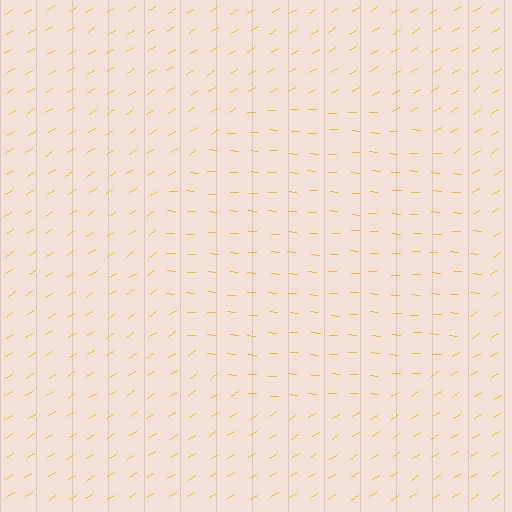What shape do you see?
I see a circle.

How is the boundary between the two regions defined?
The boundary is defined purely by a change in line orientation (approximately 36 degrees difference). All lines are the same color and thickness.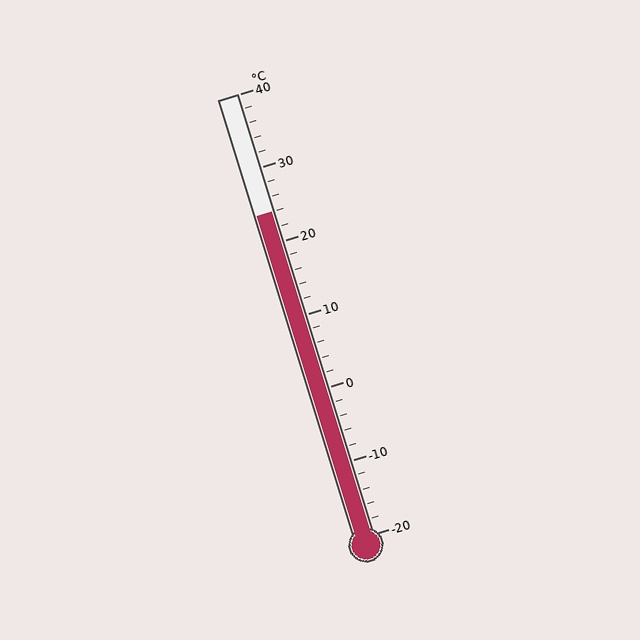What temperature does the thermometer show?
The thermometer shows approximately 24°C.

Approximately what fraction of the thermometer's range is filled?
The thermometer is filled to approximately 75% of its range.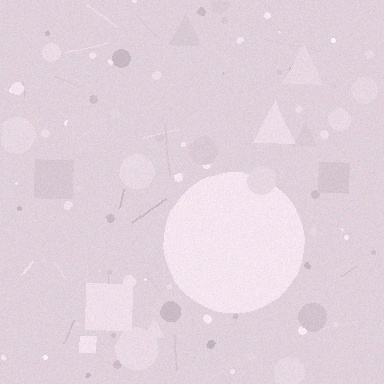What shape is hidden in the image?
A circle is hidden in the image.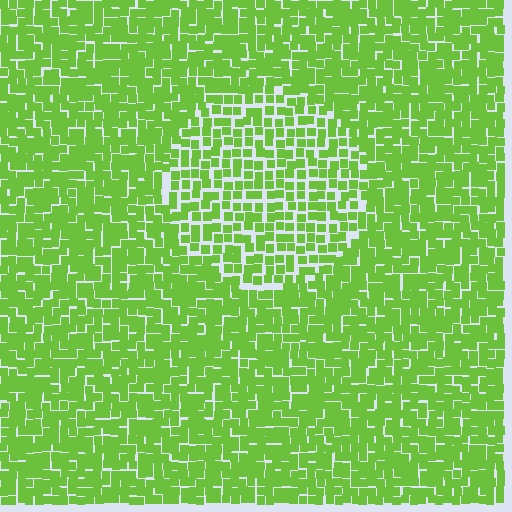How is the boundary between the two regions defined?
The boundary is defined by a change in element density (approximately 1.5x ratio). All elements are the same color, size, and shape.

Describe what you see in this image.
The image contains small lime elements arranged at two different densities. A circle-shaped region is visible where the elements are less densely packed than the surrounding area.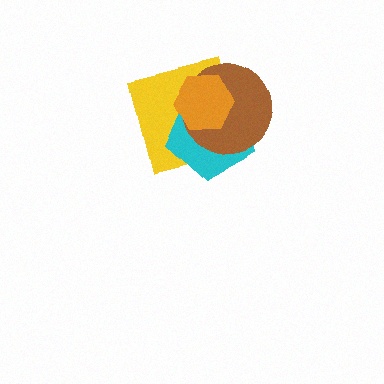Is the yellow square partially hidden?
Yes, it is partially covered by another shape.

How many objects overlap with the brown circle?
3 objects overlap with the brown circle.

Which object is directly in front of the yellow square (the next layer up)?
The cyan pentagon is directly in front of the yellow square.